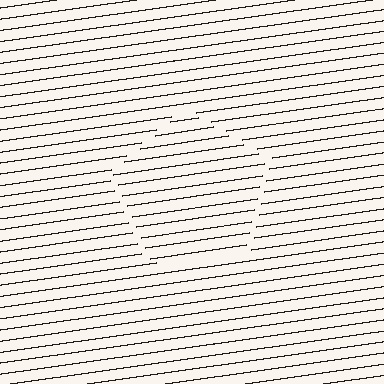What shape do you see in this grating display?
An illusory pentagon. The interior of the shape contains the same grating, shifted by half a period — the contour is defined by the phase discontinuity where line-ends from the inner and outer gratings abut.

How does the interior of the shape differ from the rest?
The interior of the shape contains the same grating, shifted by half a period — the contour is defined by the phase discontinuity where line-ends from the inner and outer gratings abut.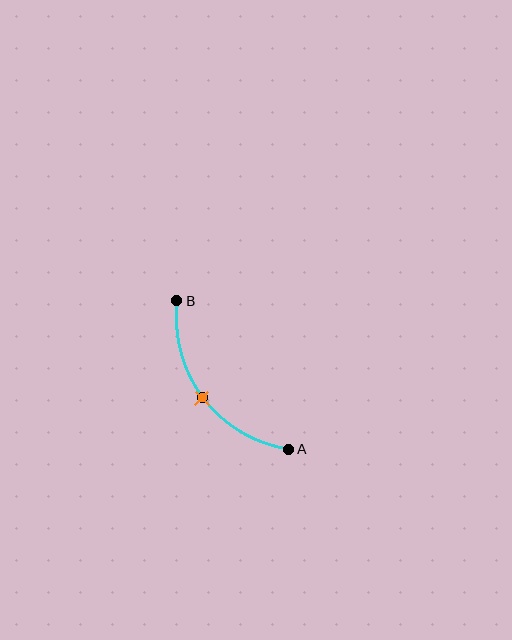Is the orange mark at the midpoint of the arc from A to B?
Yes. The orange mark lies on the arc at equal arc-length from both A and B — it is the arc midpoint.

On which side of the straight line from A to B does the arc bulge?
The arc bulges below and to the left of the straight line connecting A and B.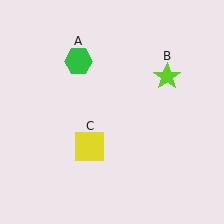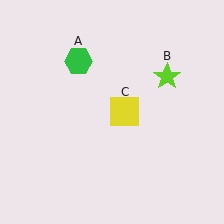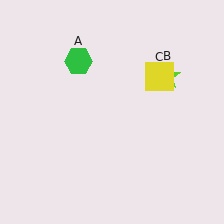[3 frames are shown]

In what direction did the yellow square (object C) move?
The yellow square (object C) moved up and to the right.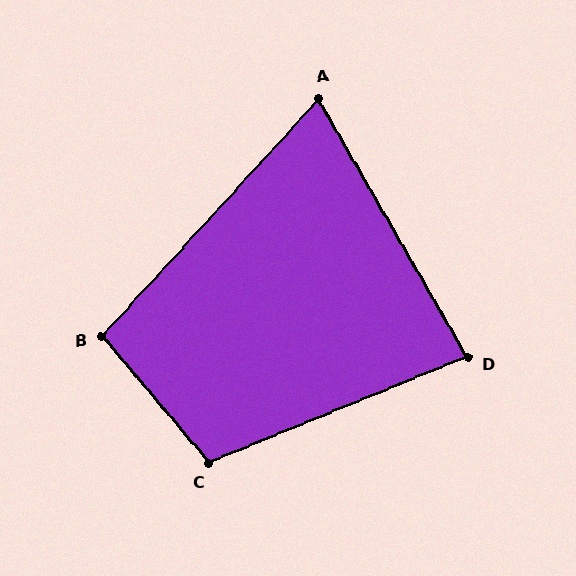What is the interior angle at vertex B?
Approximately 98 degrees (obtuse).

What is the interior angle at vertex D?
Approximately 82 degrees (acute).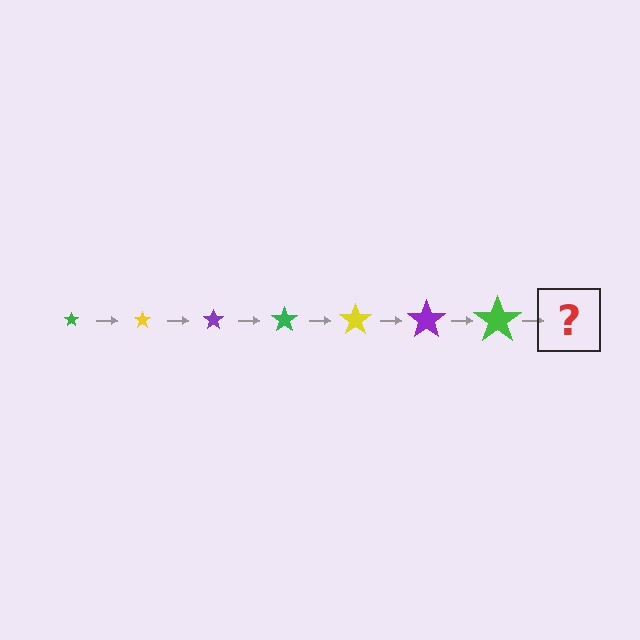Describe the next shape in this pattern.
It should be a yellow star, larger than the previous one.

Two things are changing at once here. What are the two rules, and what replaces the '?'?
The two rules are that the star grows larger each step and the color cycles through green, yellow, and purple. The '?' should be a yellow star, larger than the previous one.